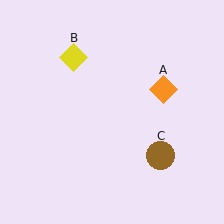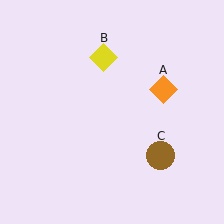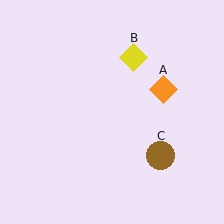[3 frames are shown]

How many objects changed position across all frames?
1 object changed position: yellow diamond (object B).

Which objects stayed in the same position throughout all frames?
Orange diamond (object A) and brown circle (object C) remained stationary.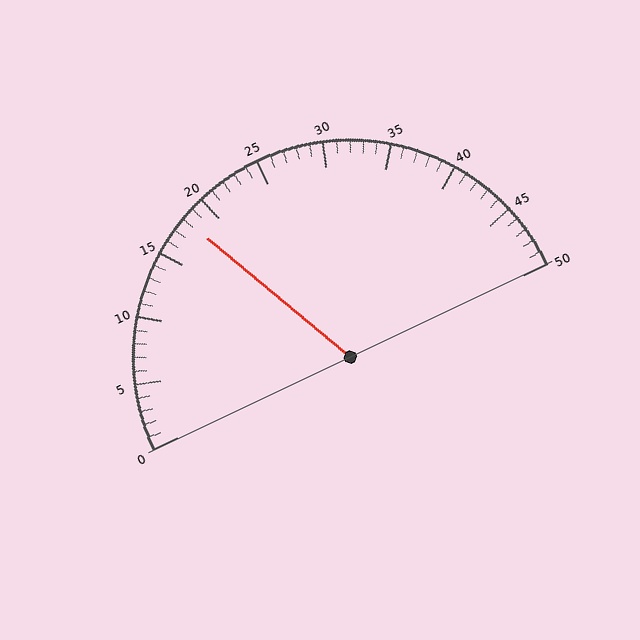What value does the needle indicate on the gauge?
The needle indicates approximately 18.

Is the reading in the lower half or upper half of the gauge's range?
The reading is in the lower half of the range (0 to 50).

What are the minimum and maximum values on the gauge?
The gauge ranges from 0 to 50.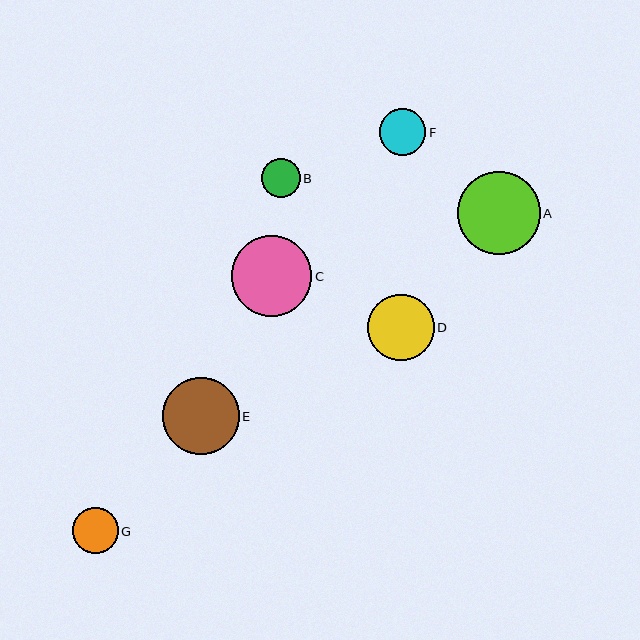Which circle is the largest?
Circle A is the largest with a size of approximately 83 pixels.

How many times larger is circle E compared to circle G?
Circle E is approximately 1.7 times the size of circle G.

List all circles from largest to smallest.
From largest to smallest: A, C, E, D, F, G, B.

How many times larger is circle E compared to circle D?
Circle E is approximately 1.2 times the size of circle D.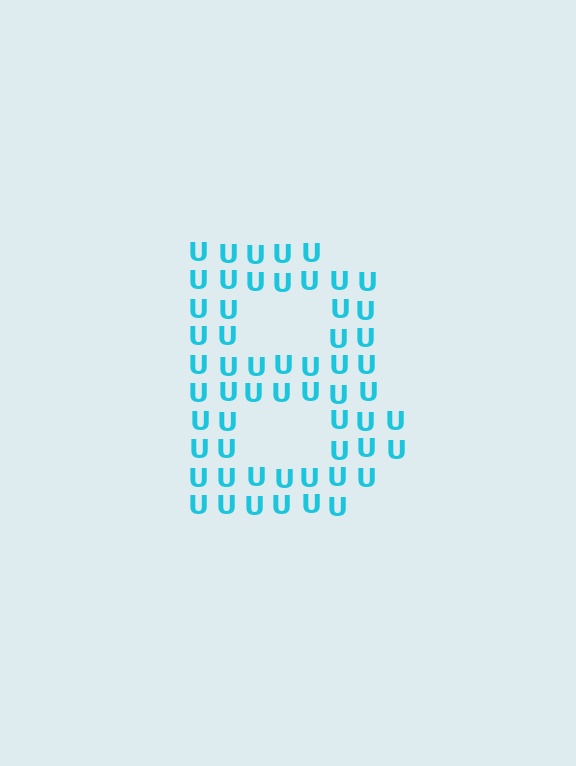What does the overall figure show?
The overall figure shows the letter B.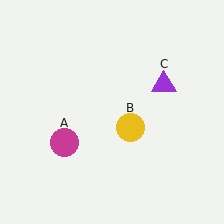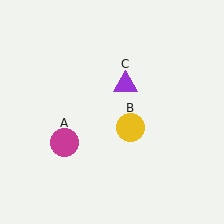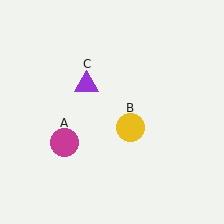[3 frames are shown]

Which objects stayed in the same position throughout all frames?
Magenta circle (object A) and yellow circle (object B) remained stationary.